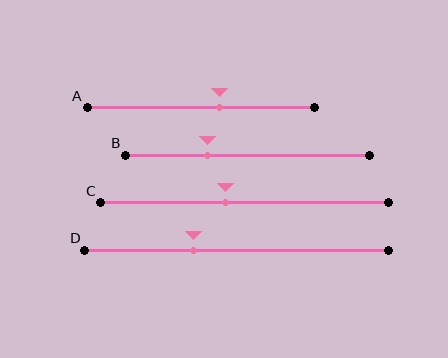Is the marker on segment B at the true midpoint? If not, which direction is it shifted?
No, the marker on segment B is shifted to the left by about 16% of the segment length.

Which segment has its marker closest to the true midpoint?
Segment C has its marker closest to the true midpoint.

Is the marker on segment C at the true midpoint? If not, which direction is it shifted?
No, the marker on segment C is shifted to the left by about 6% of the segment length.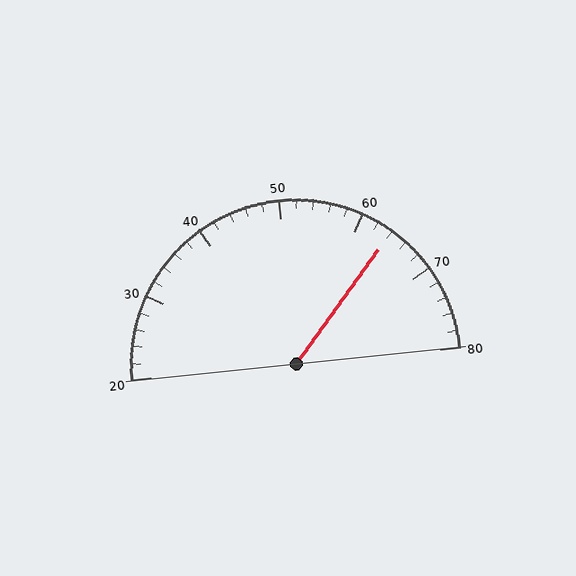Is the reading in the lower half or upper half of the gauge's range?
The reading is in the upper half of the range (20 to 80).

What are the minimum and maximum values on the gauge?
The gauge ranges from 20 to 80.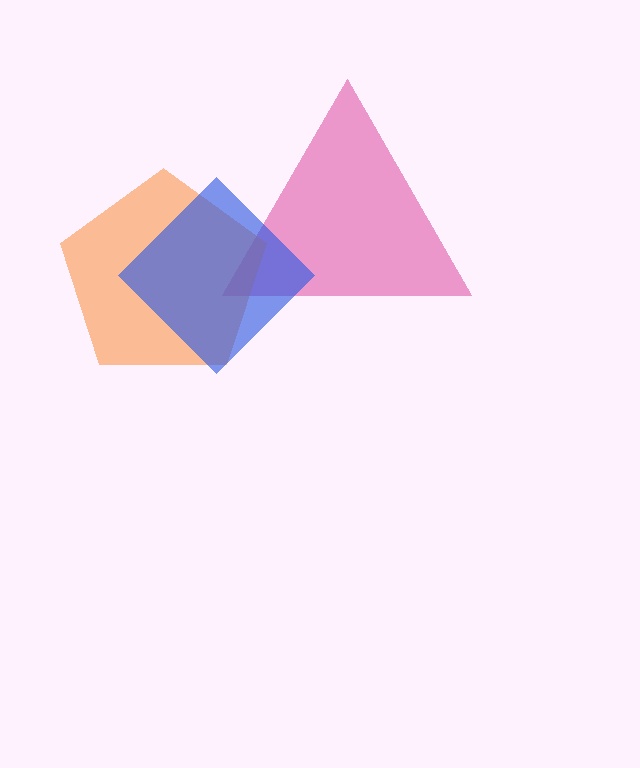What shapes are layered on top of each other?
The layered shapes are: a magenta triangle, an orange pentagon, a blue diamond.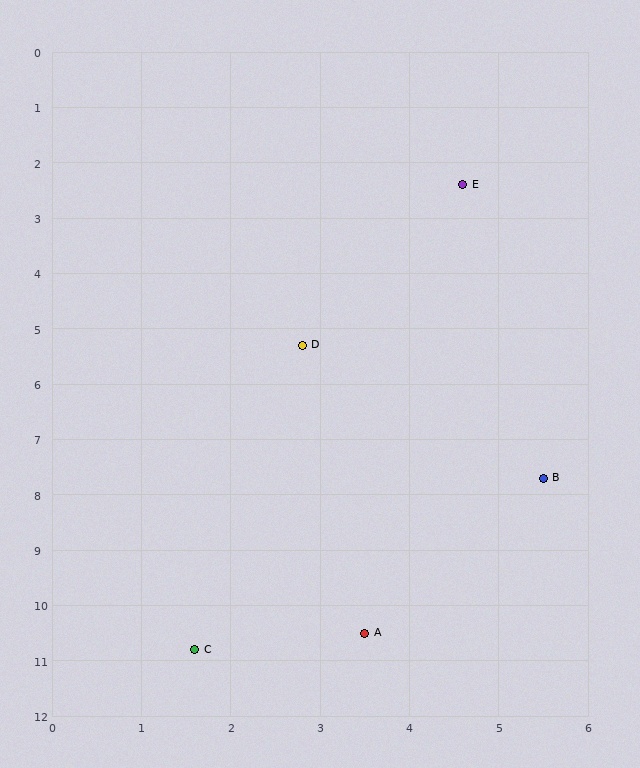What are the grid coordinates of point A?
Point A is at approximately (3.5, 10.5).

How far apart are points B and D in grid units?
Points B and D are about 3.6 grid units apart.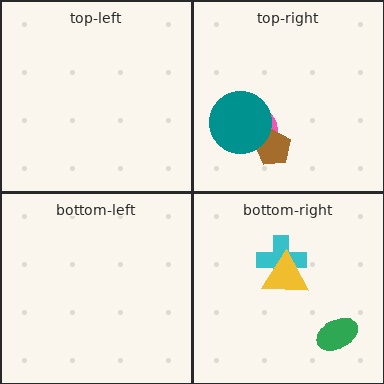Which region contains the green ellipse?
The bottom-right region.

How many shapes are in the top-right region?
3.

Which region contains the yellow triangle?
The bottom-right region.